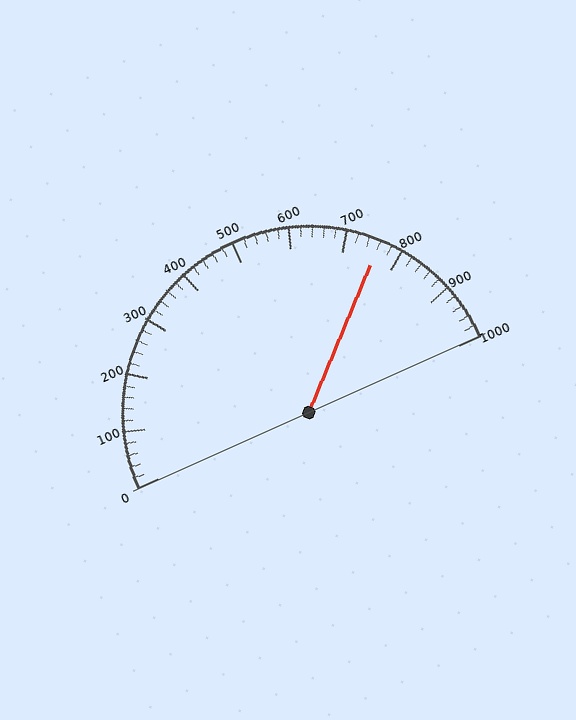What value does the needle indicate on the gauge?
The needle indicates approximately 760.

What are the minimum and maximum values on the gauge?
The gauge ranges from 0 to 1000.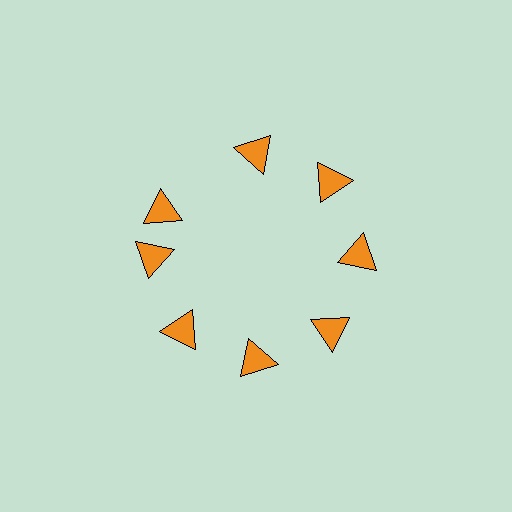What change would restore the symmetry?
The symmetry would be restored by rotating it back into even spacing with its neighbors so that all 8 triangles sit at equal angles and equal distance from the center.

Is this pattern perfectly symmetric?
No. The 8 orange triangles are arranged in a ring, but one element near the 10 o'clock position is rotated out of alignment along the ring, breaking the 8-fold rotational symmetry.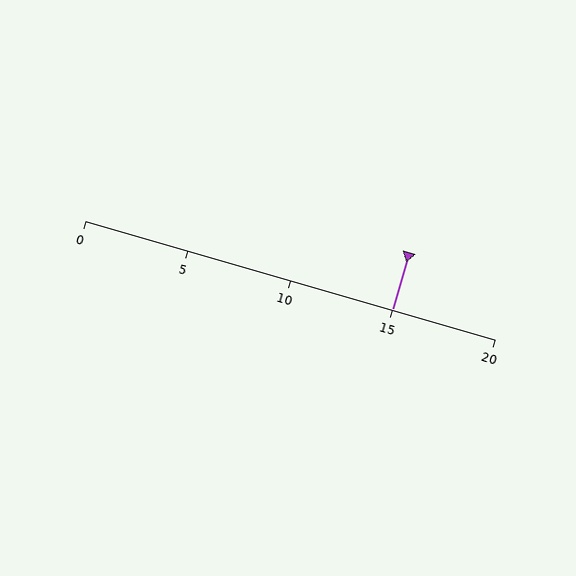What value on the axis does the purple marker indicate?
The marker indicates approximately 15.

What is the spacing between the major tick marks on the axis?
The major ticks are spaced 5 apart.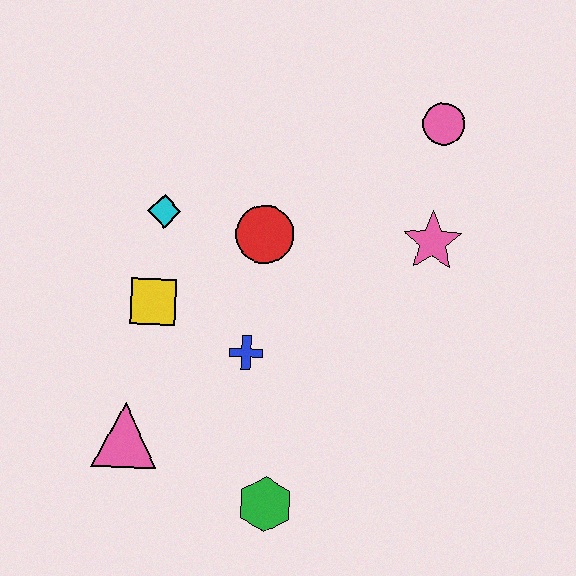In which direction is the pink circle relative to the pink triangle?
The pink circle is above the pink triangle.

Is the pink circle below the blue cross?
No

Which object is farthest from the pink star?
The pink triangle is farthest from the pink star.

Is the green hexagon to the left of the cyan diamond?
No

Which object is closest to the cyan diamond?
The yellow square is closest to the cyan diamond.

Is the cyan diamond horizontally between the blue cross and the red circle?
No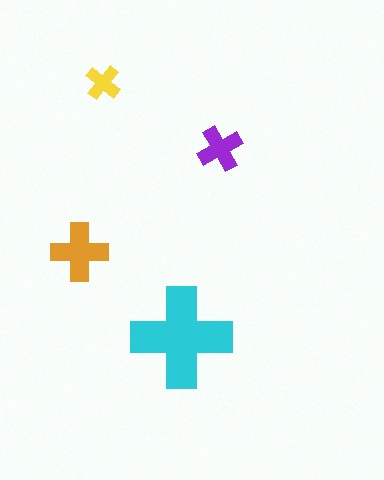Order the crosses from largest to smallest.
the cyan one, the orange one, the purple one, the yellow one.